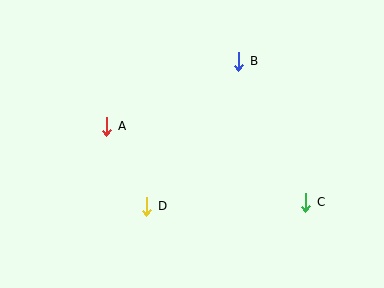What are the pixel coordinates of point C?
Point C is at (306, 203).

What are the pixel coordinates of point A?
Point A is at (107, 126).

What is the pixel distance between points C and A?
The distance between C and A is 213 pixels.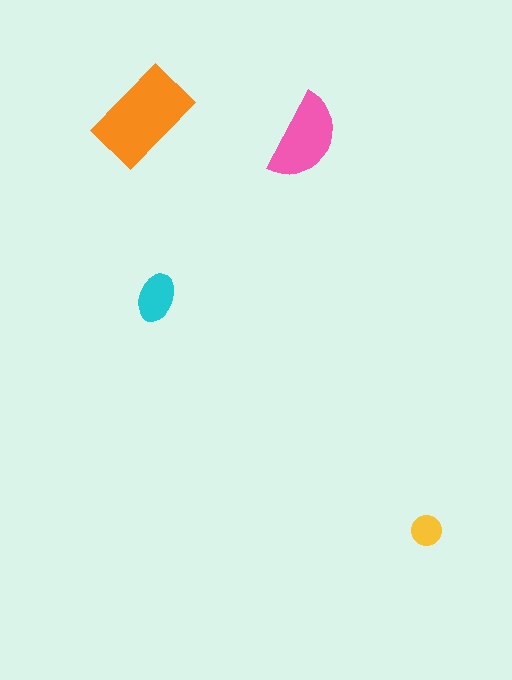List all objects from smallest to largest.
The yellow circle, the cyan ellipse, the pink semicircle, the orange rectangle.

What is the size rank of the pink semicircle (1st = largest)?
2nd.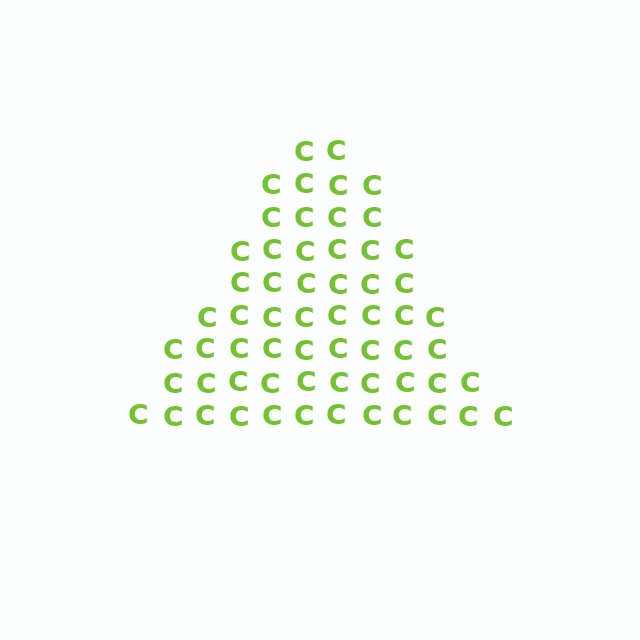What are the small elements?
The small elements are letter C's.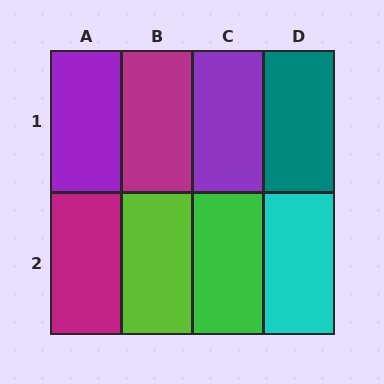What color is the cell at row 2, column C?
Green.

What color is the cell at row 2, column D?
Cyan.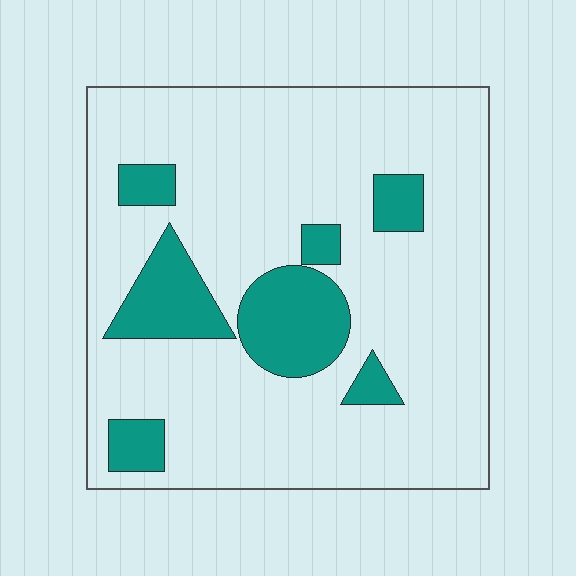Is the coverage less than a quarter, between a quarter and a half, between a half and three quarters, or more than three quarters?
Less than a quarter.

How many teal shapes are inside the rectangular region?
7.